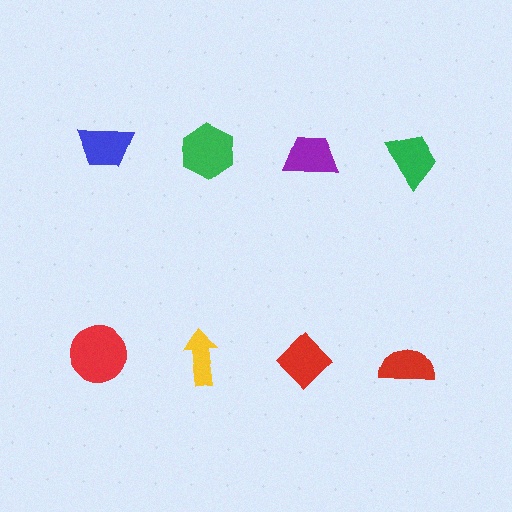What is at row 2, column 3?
A red diamond.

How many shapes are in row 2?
4 shapes.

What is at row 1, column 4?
A green trapezoid.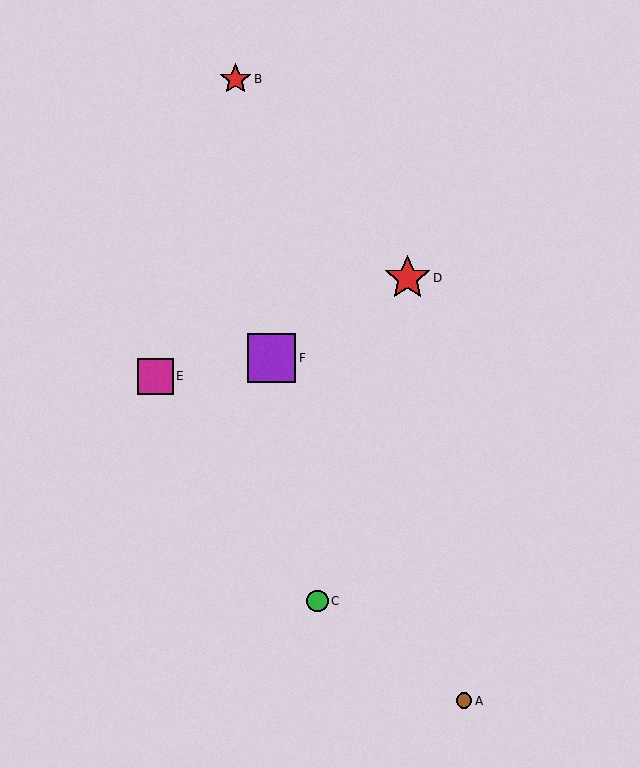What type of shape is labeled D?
Shape D is a red star.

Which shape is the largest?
The purple square (labeled F) is the largest.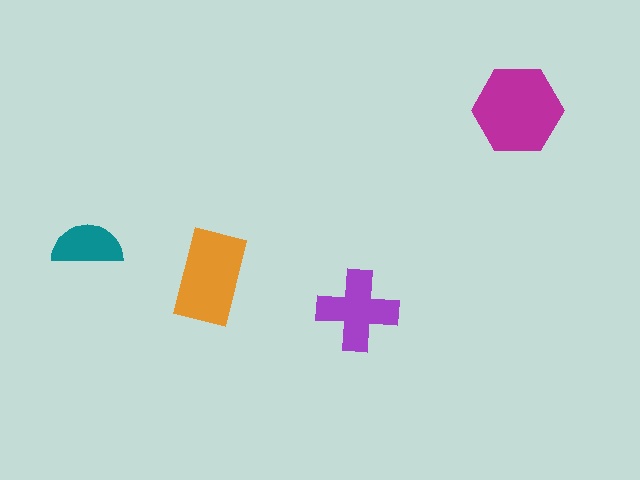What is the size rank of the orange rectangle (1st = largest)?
2nd.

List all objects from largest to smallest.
The magenta hexagon, the orange rectangle, the purple cross, the teal semicircle.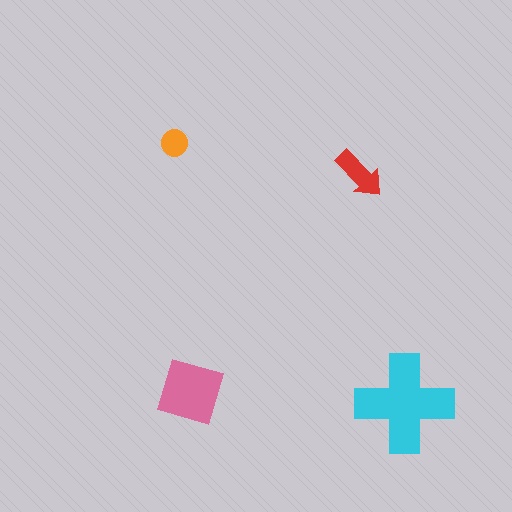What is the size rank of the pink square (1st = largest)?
2nd.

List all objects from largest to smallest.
The cyan cross, the pink square, the red arrow, the orange circle.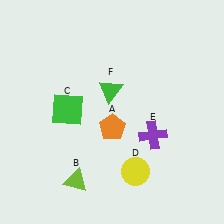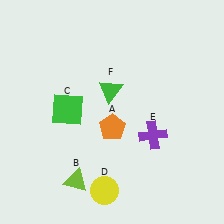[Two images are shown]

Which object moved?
The yellow circle (D) moved left.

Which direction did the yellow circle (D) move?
The yellow circle (D) moved left.